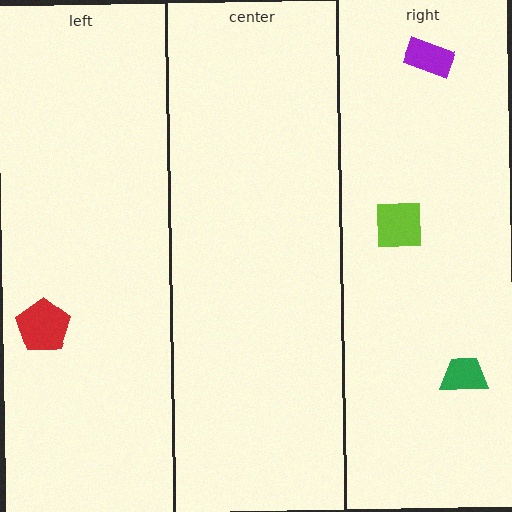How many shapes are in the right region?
3.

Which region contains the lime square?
The right region.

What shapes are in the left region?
The red pentagon.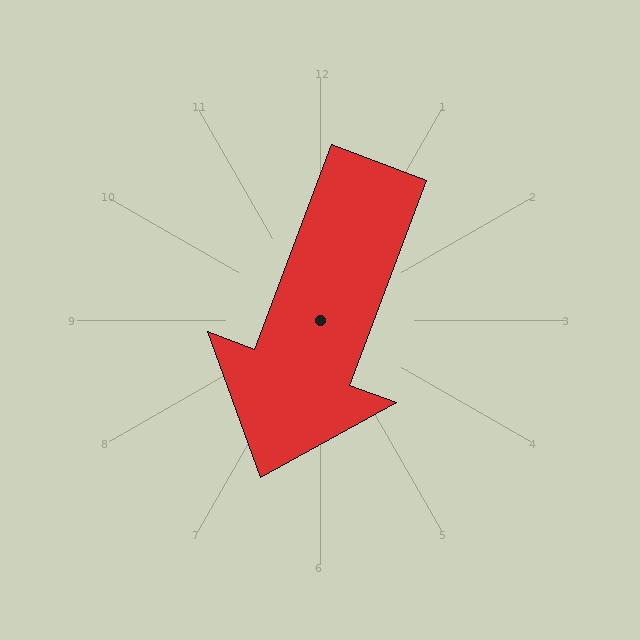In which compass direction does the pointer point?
South.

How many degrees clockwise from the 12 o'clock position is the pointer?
Approximately 201 degrees.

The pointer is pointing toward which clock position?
Roughly 7 o'clock.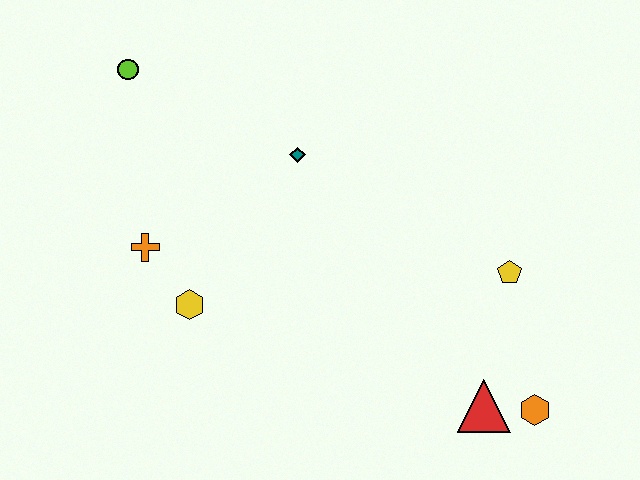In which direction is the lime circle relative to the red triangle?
The lime circle is to the left of the red triangle.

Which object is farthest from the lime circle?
The orange hexagon is farthest from the lime circle.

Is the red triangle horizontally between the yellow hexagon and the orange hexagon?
Yes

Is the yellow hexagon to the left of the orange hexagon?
Yes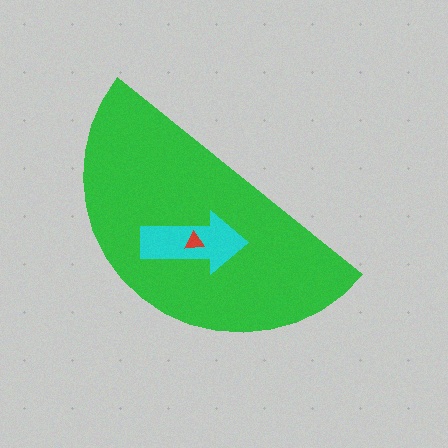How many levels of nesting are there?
3.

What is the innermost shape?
The red triangle.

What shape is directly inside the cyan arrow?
The red triangle.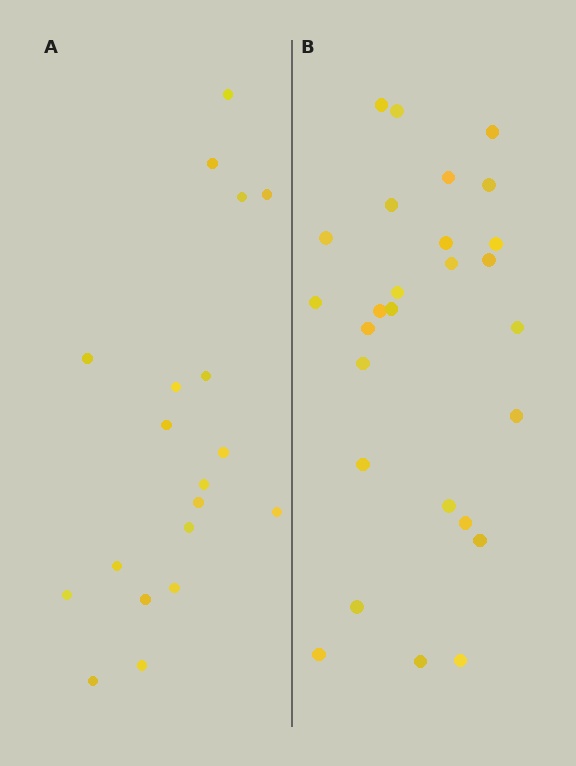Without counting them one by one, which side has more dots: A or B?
Region B (the right region) has more dots.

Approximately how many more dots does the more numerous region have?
Region B has roughly 8 or so more dots than region A.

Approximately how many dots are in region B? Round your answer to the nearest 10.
About 30 dots. (The exact count is 27, which rounds to 30.)